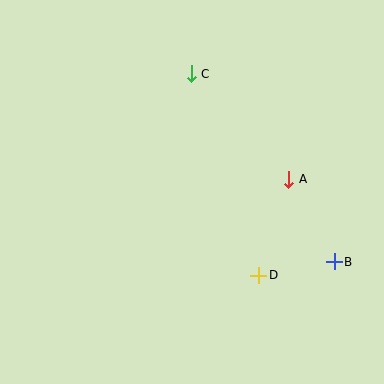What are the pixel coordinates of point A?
Point A is at (289, 179).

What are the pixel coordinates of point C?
Point C is at (191, 74).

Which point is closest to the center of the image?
Point A at (289, 179) is closest to the center.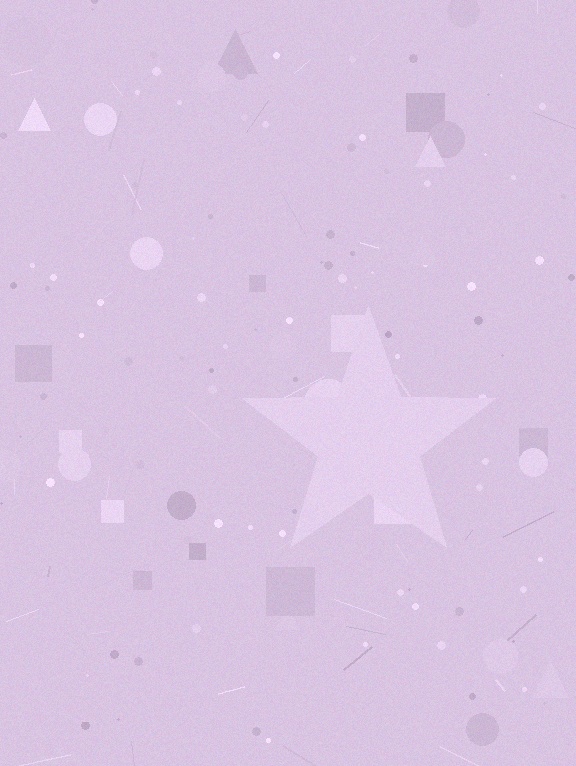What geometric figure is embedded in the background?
A star is embedded in the background.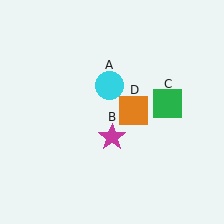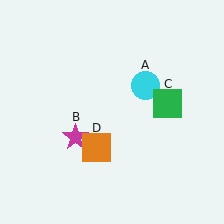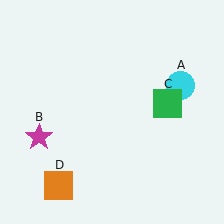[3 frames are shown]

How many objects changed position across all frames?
3 objects changed position: cyan circle (object A), magenta star (object B), orange square (object D).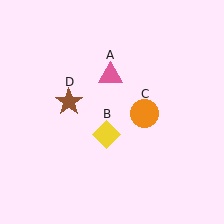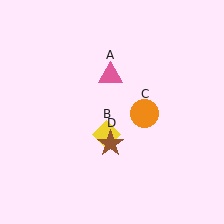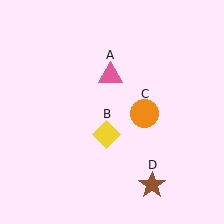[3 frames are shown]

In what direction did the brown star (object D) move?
The brown star (object D) moved down and to the right.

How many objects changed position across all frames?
1 object changed position: brown star (object D).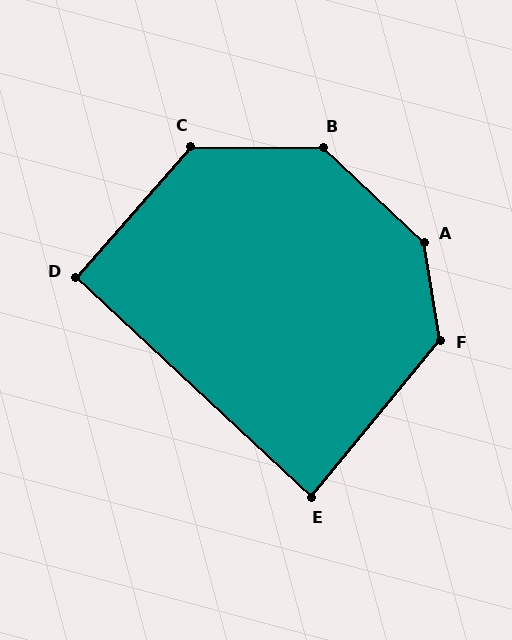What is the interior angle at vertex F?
Approximately 131 degrees (obtuse).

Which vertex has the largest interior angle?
A, at approximately 143 degrees.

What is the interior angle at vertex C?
Approximately 131 degrees (obtuse).